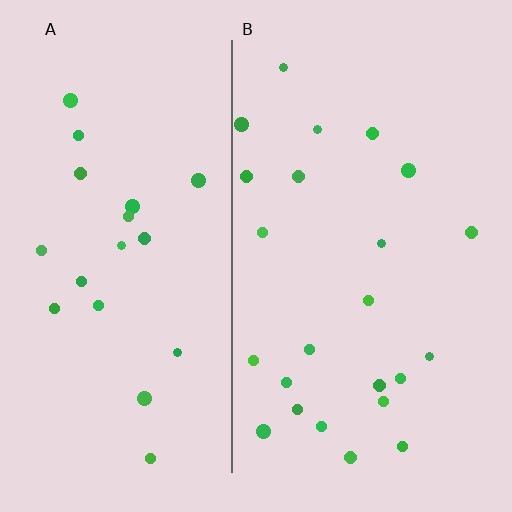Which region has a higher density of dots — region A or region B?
B (the right).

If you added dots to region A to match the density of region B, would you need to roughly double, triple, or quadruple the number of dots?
Approximately double.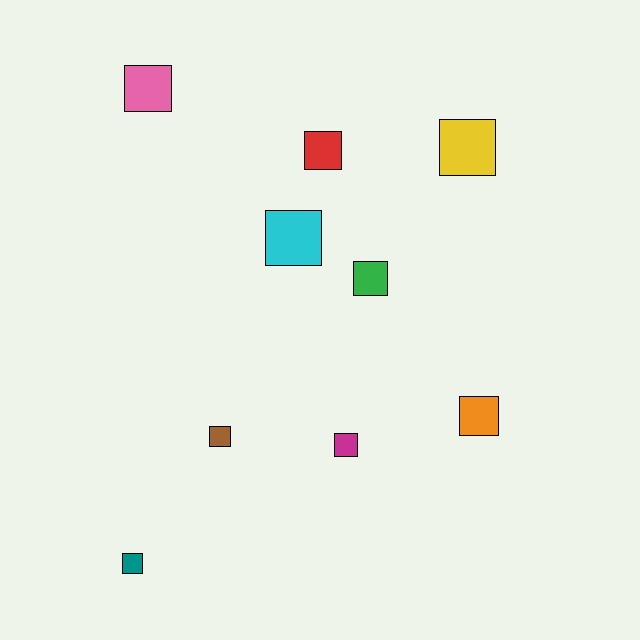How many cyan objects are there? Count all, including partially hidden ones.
There is 1 cyan object.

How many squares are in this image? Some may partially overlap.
There are 9 squares.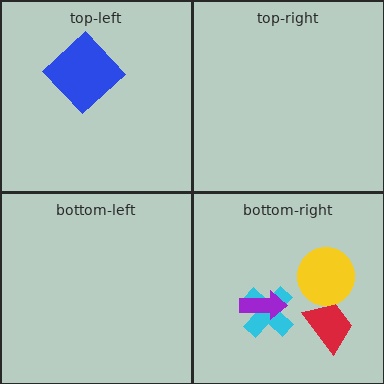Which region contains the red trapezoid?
The bottom-right region.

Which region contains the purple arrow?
The bottom-right region.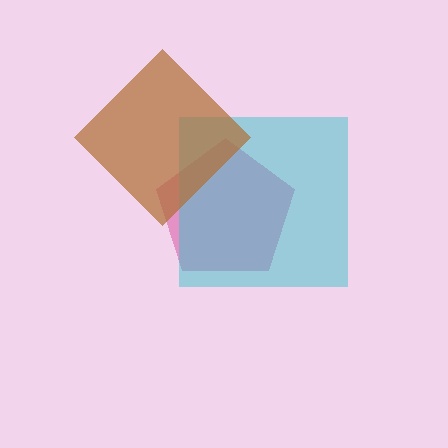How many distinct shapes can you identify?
There are 3 distinct shapes: a pink pentagon, a cyan square, a brown diamond.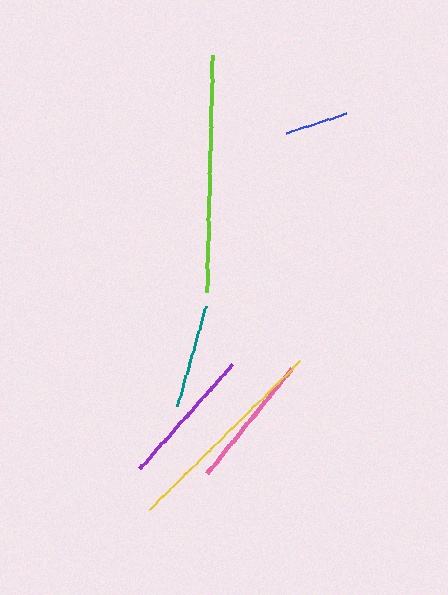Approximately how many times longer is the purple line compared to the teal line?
The purple line is approximately 1.3 times the length of the teal line.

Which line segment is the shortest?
The blue line is the shortest at approximately 63 pixels.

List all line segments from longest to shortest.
From longest to shortest: lime, yellow, purple, pink, teal, blue.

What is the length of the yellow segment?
The yellow segment is approximately 212 pixels long.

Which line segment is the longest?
The lime line is the longest at approximately 238 pixels.